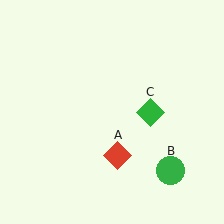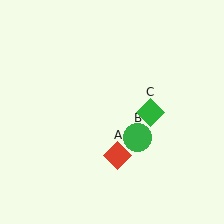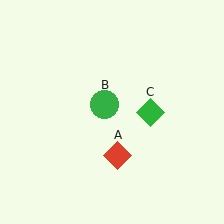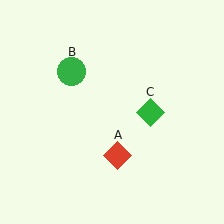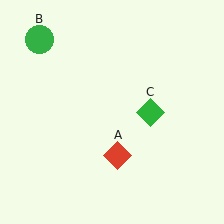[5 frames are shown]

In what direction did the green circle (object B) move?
The green circle (object B) moved up and to the left.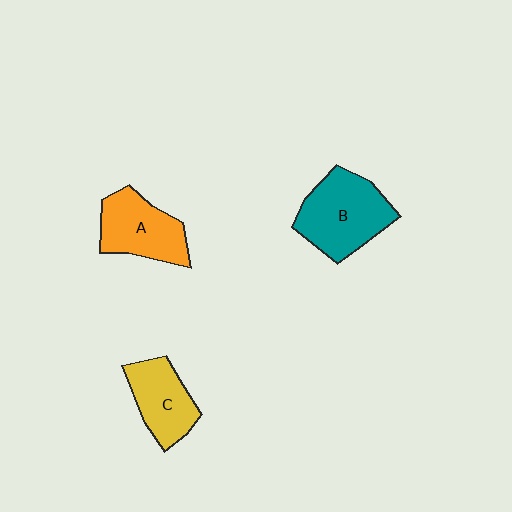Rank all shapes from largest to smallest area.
From largest to smallest: B (teal), A (orange), C (yellow).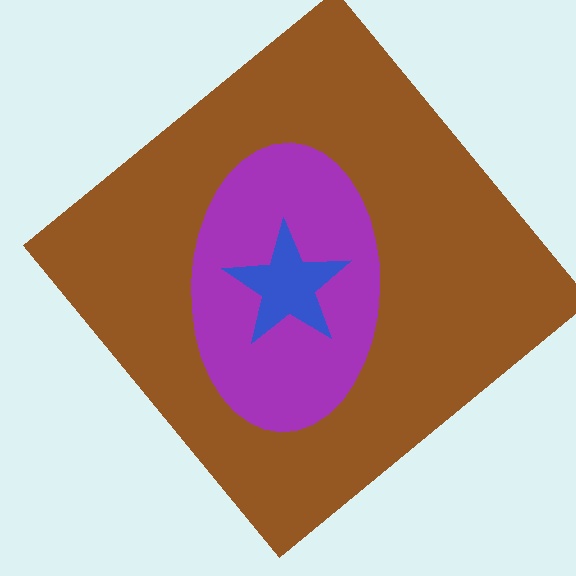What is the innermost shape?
The blue star.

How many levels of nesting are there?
3.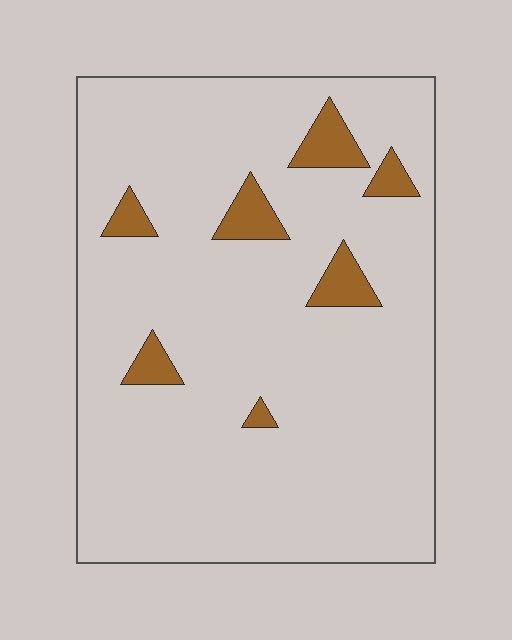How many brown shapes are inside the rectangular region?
7.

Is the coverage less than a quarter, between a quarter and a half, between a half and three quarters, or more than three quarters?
Less than a quarter.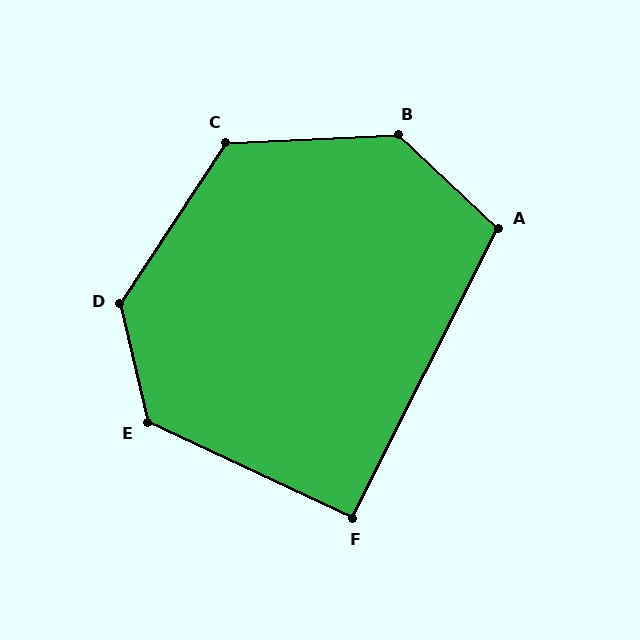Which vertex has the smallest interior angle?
F, at approximately 92 degrees.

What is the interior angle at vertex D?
Approximately 134 degrees (obtuse).